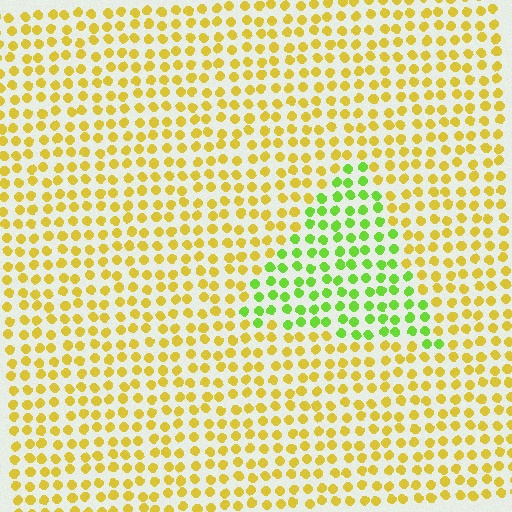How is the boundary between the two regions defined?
The boundary is defined purely by a slight shift in hue (about 49 degrees). Spacing, size, and orientation are identical on both sides.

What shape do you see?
I see a triangle.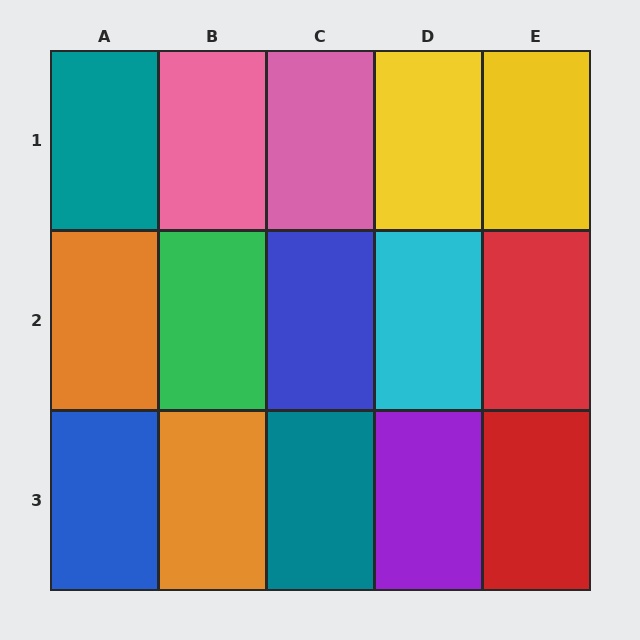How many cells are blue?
2 cells are blue.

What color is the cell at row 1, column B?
Pink.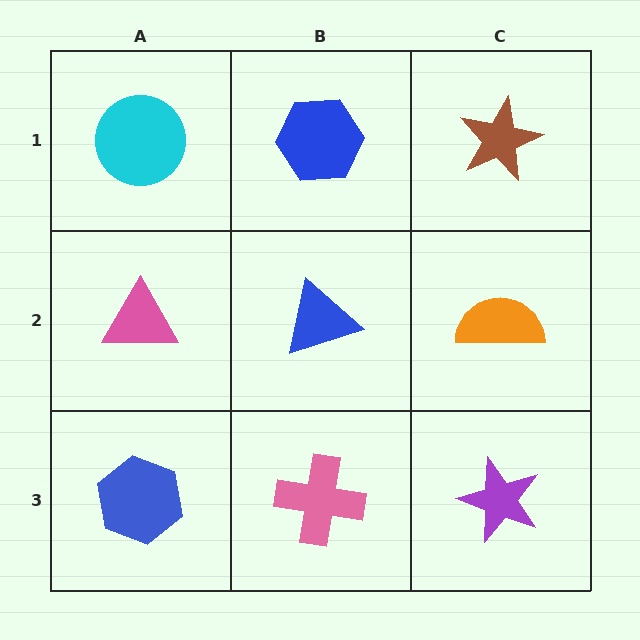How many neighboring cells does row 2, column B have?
4.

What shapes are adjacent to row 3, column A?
A pink triangle (row 2, column A), a pink cross (row 3, column B).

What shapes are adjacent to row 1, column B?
A blue triangle (row 2, column B), a cyan circle (row 1, column A), a brown star (row 1, column C).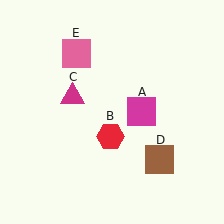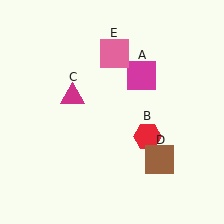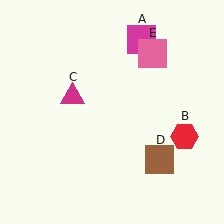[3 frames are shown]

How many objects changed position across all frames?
3 objects changed position: magenta square (object A), red hexagon (object B), pink square (object E).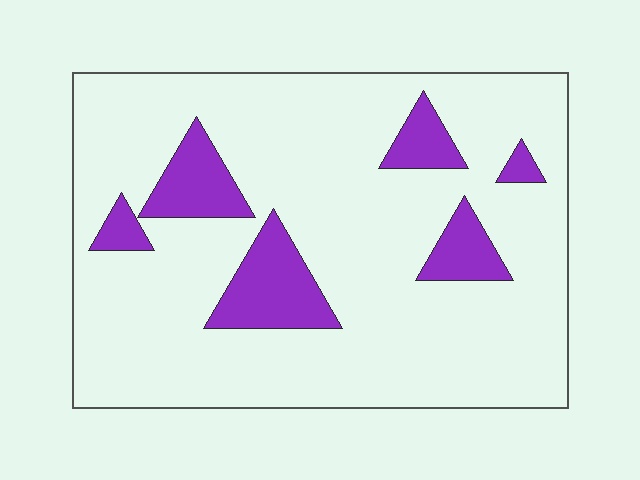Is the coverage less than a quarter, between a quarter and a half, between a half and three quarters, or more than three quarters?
Less than a quarter.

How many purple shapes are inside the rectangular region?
6.